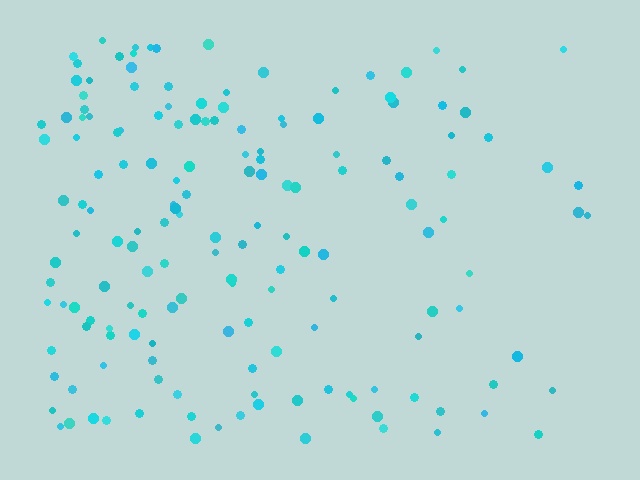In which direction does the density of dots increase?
From right to left, with the left side densest.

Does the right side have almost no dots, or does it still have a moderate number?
Still a moderate number, just noticeably fewer than the left.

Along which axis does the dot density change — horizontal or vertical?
Horizontal.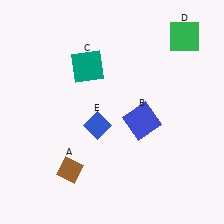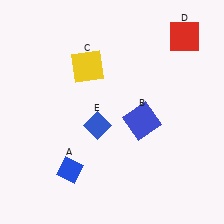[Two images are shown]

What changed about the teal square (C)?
In Image 1, C is teal. In Image 2, it changed to yellow.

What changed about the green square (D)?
In Image 1, D is green. In Image 2, it changed to red.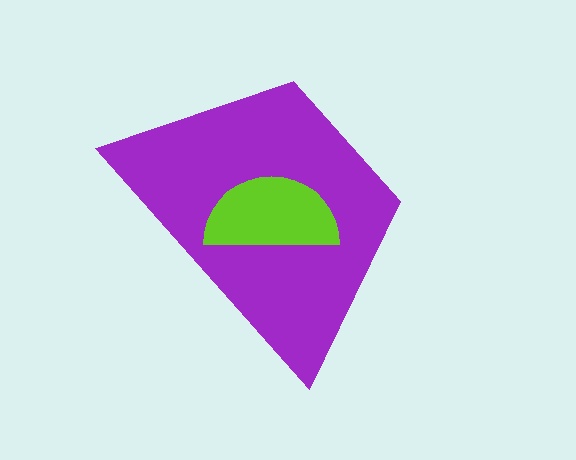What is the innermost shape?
The lime semicircle.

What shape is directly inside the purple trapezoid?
The lime semicircle.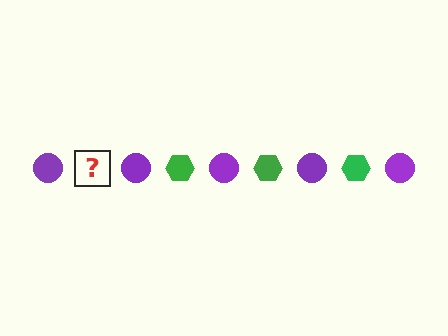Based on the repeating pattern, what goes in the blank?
The blank should be a green hexagon.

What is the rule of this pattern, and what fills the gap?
The rule is that the pattern alternates between purple circle and green hexagon. The gap should be filled with a green hexagon.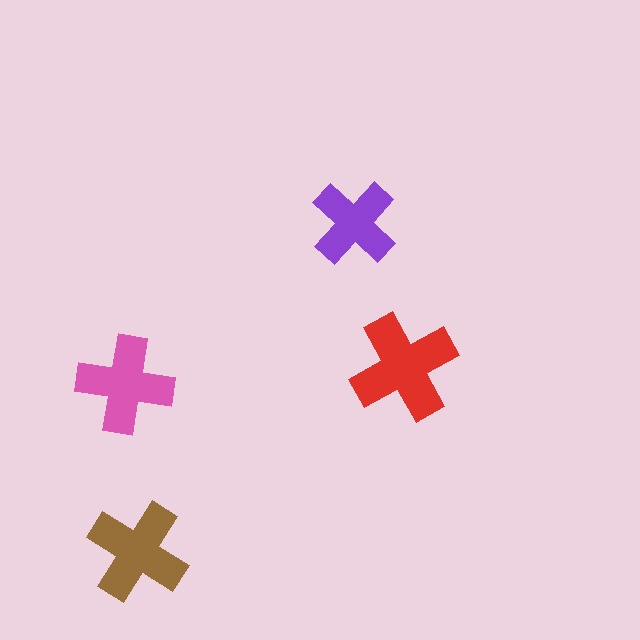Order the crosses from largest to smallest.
the red one, the brown one, the pink one, the purple one.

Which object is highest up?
The purple cross is topmost.